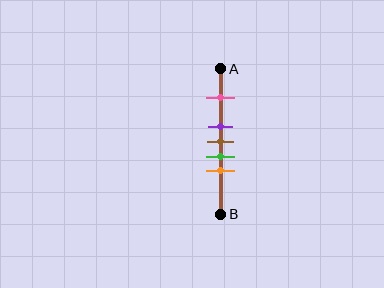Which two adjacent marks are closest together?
The purple and brown marks are the closest adjacent pair.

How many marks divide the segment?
There are 5 marks dividing the segment.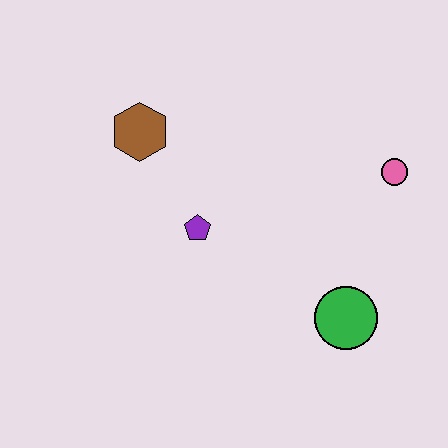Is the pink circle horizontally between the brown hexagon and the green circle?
No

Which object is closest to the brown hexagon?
The purple pentagon is closest to the brown hexagon.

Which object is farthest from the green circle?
The brown hexagon is farthest from the green circle.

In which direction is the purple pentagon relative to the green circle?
The purple pentagon is to the left of the green circle.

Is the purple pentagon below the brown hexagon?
Yes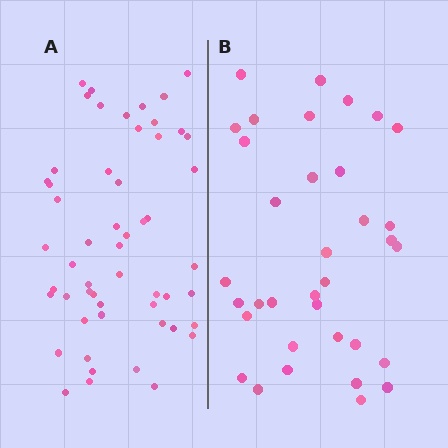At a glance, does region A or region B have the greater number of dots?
Region A (the left region) has more dots.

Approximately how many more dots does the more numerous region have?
Region A has approximately 20 more dots than region B.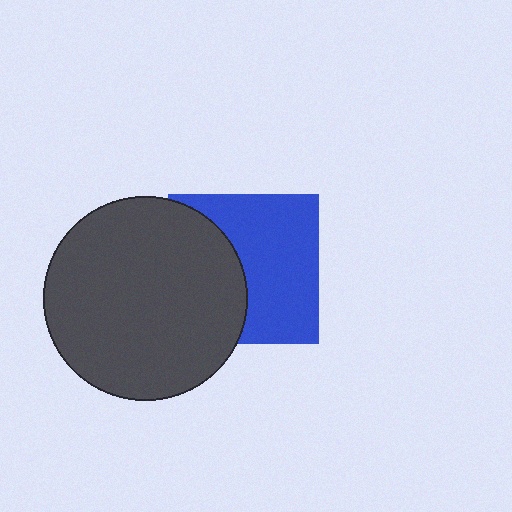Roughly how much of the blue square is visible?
About half of it is visible (roughly 58%).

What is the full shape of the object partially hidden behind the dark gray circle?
The partially hidden object is a blue square.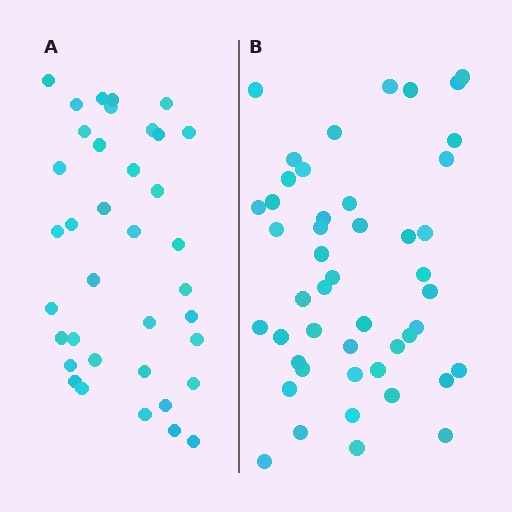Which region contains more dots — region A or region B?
Region B (the right region) has more dots.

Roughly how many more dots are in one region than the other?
Region B has roughly 10 or so more dots than region A.